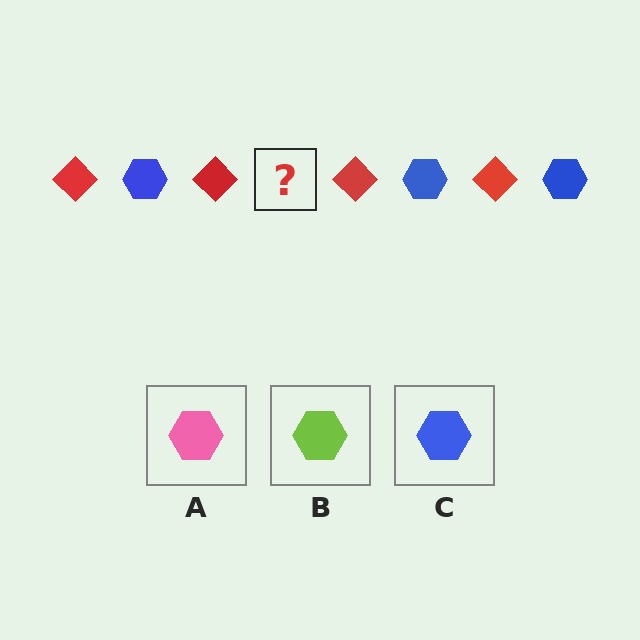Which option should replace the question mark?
Option C.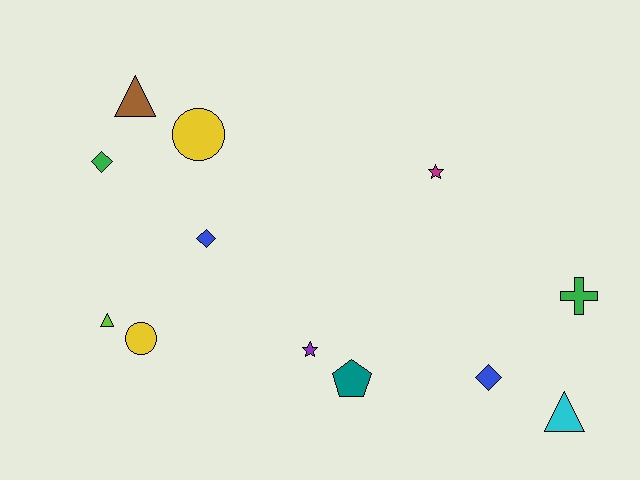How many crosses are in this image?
There is 1 cross.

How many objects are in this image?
There are 12 objects.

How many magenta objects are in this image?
There is 1 magenta object.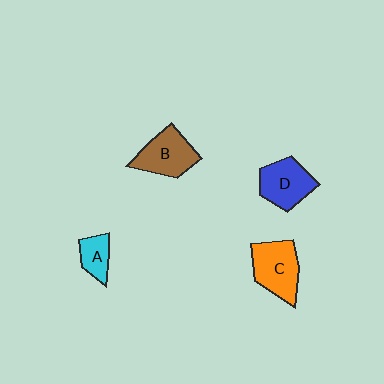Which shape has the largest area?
Shape C (orange).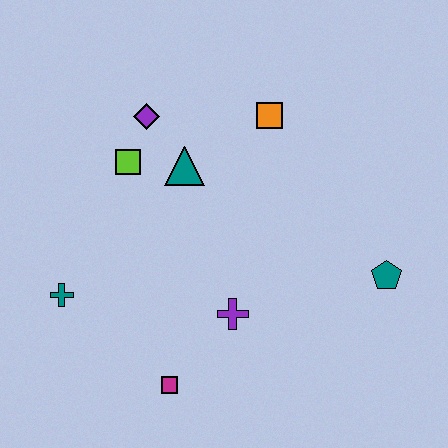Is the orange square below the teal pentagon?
No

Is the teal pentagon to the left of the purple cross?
No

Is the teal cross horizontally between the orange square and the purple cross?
No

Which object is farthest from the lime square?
The teal pentagon is farthest from the lime square.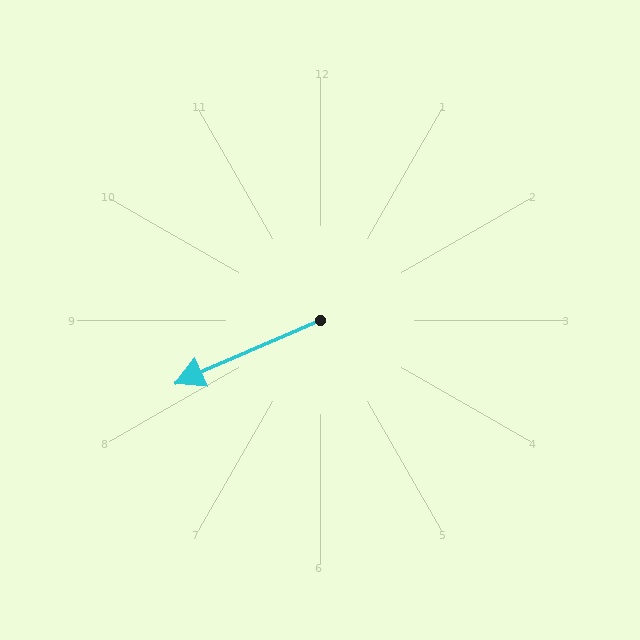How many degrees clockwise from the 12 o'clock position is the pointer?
Approximately 246 degrees.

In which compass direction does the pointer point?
Southwest.